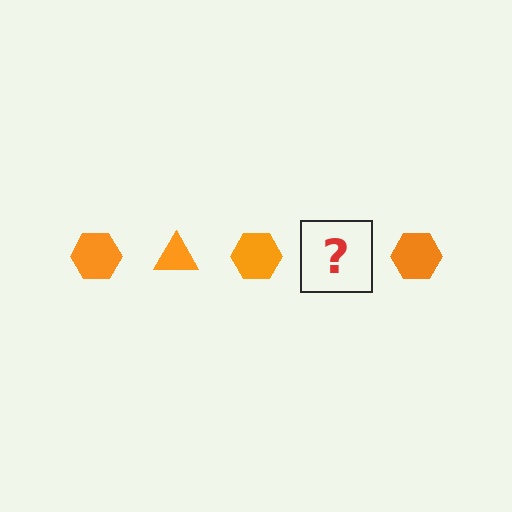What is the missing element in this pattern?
The missing element is an orange triangle.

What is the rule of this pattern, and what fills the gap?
The rule is that the pattern cycles through hexagon, triangle shapes in orange. The gap should be filled with an orange triangle.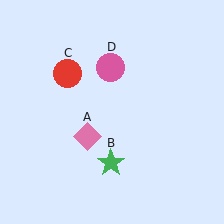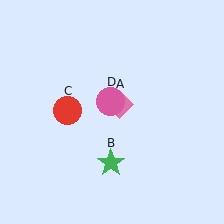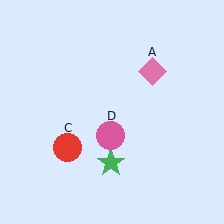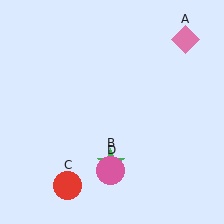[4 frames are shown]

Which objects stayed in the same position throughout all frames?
Green star (object B) remained stationary.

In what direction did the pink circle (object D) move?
The pink circle (object D) moved down.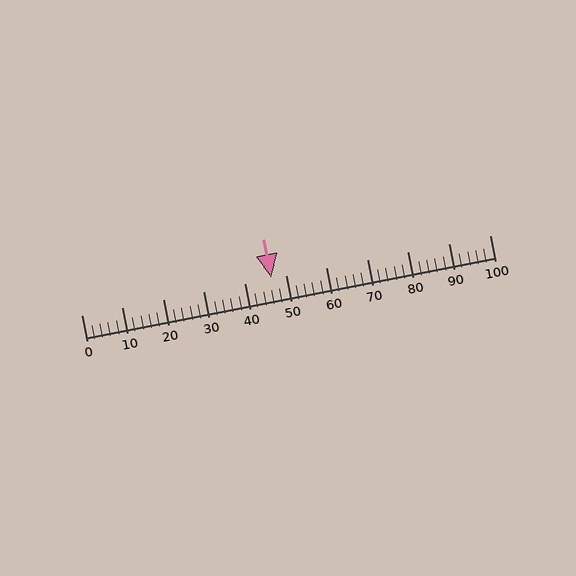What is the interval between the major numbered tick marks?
The major tick marks are spaced 10 units apart.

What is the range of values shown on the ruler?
The ruler shows values from 0 to 100.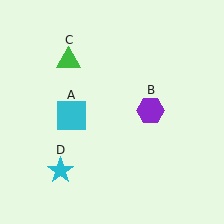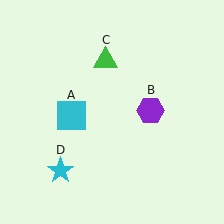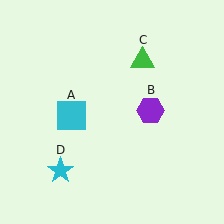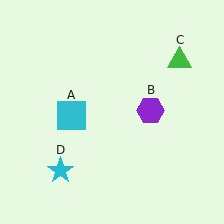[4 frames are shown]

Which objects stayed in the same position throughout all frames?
Cyan square (object A) and purple hexagon (object B) and cyan star (object D) remained stationary.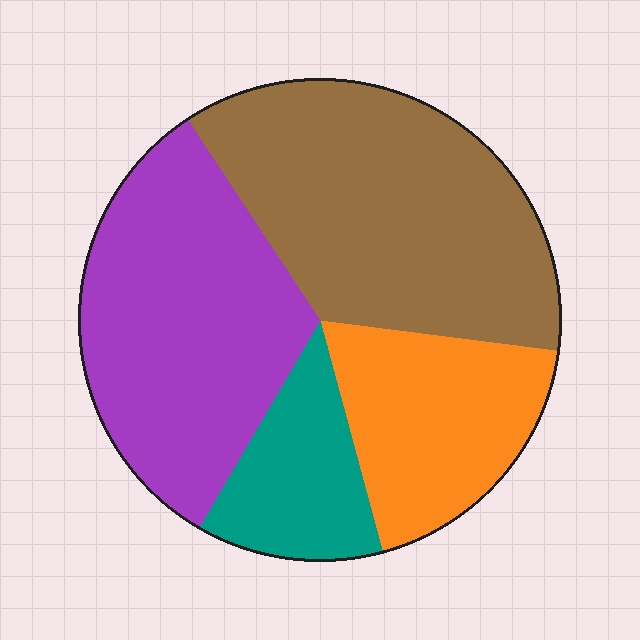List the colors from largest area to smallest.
From largest to smallest: brown, purple, orange, teal.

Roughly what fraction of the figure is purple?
Purple takes up about one third (1/3) of the figure.